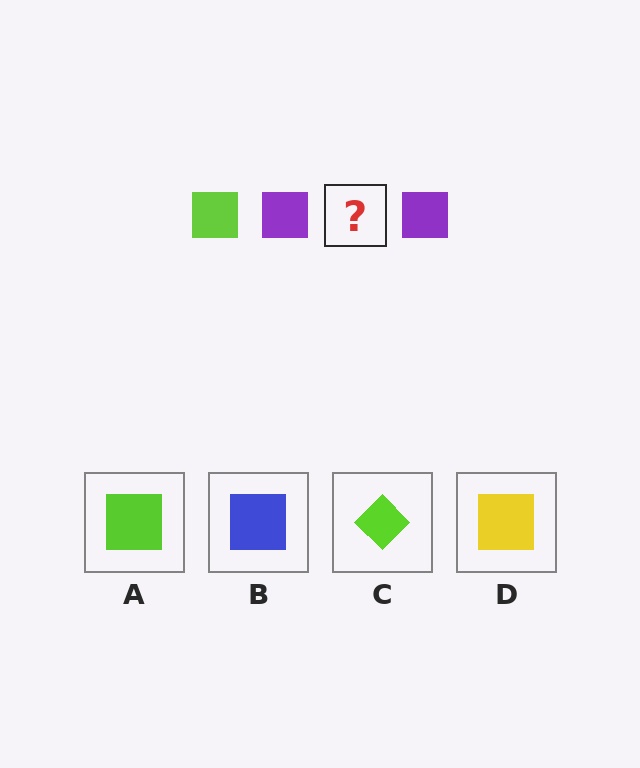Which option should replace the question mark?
Option A.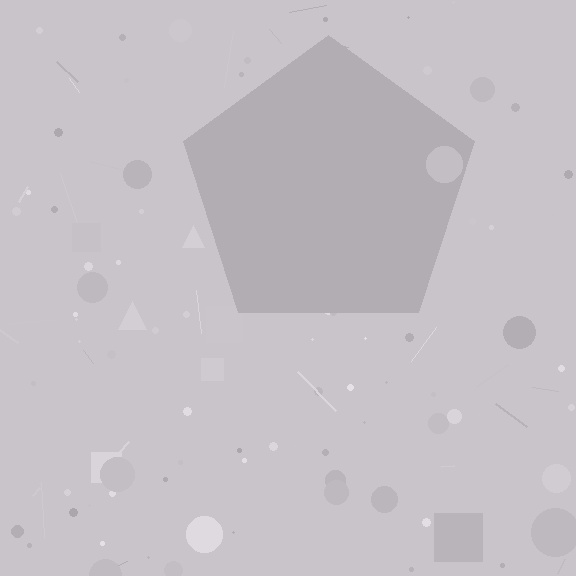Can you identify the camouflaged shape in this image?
The camouflaged shape is a pentagon.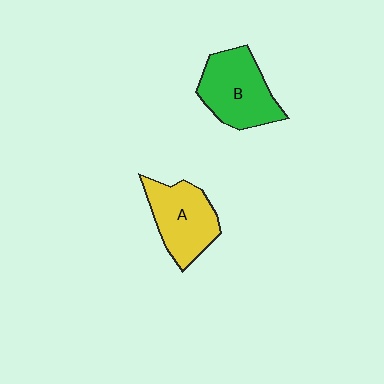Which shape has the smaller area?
Shape A (yellow).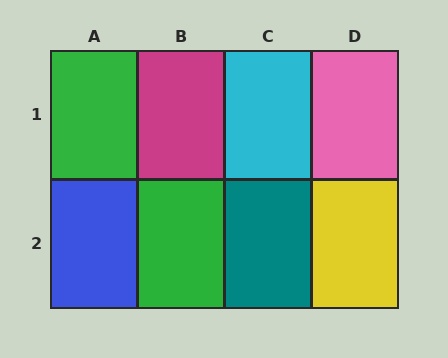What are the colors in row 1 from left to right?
Green, magenta, cyan, pink.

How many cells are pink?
1 cell is pink.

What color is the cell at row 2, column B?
Green.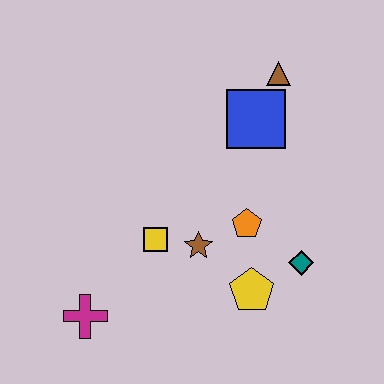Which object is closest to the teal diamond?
The yellow pentagon is closest to the teal diamond.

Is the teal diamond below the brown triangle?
Yes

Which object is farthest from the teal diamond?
The magenta cross is farthest from the teal diamond.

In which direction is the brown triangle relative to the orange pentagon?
The brown triangle is above the orange pentagon.